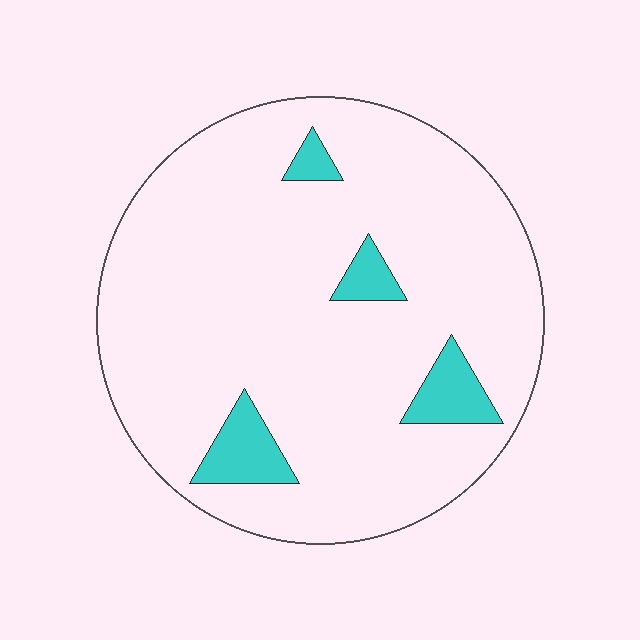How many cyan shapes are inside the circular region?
4.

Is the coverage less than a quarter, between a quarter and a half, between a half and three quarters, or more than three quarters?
Less than a quarter.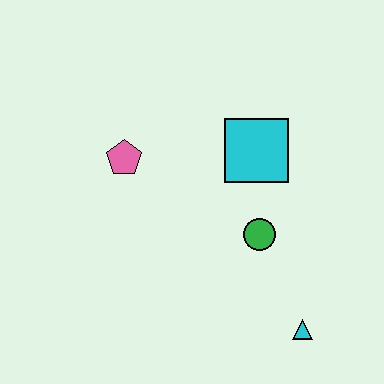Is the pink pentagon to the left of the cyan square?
Yes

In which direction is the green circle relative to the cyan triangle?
The green circle is above the cyan triangle.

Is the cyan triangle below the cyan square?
Yes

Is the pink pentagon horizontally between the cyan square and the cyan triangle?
No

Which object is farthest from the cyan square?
The cyan triangle is farthest from the cyan square.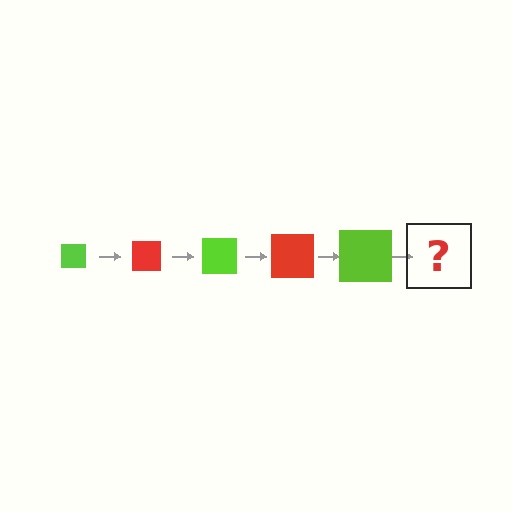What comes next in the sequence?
The next element should be a red square, larger than the previous one.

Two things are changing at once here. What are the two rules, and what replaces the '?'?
The two rules are that the square grows larger each step and the color cycles through lime and red. The '?' should be a red square, larger than the previous one.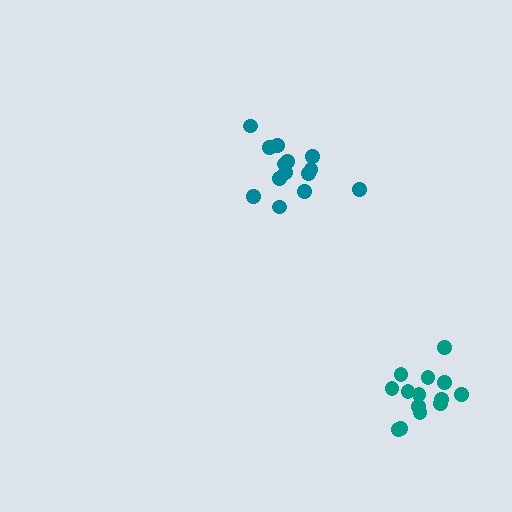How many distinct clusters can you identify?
There are 2 distinct clusters.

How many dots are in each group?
Group 1: 14 dots, Group 2: 14 dots (28 total).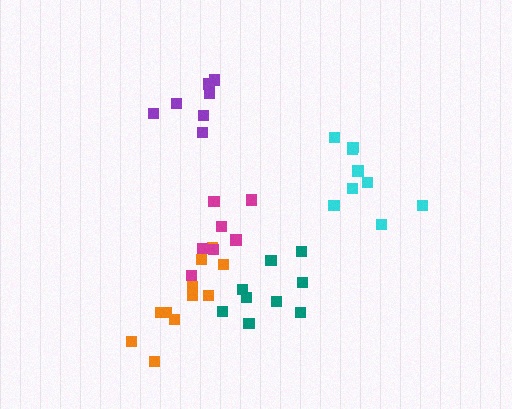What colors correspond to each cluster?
The clusters are colored: purple, cyan, orange, teal, magenta.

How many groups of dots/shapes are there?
There are 5 groups.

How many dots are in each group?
Group 1: 7 dots, Group 2: 9 dots, Group 3: 11 dots, Group 4: 9 dots, Group 5: 7 dots (43 total).